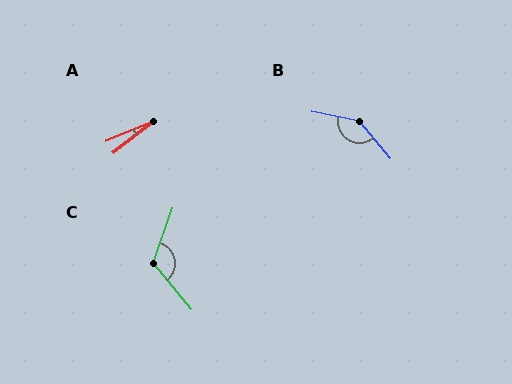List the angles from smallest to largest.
A (16°), C (121°), B (141°).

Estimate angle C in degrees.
Approximately 121 degrees.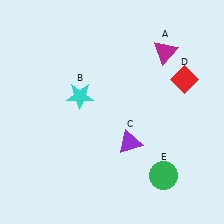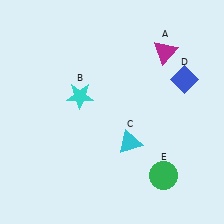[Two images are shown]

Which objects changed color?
C changed from purple to cyan. D changed from red to blue.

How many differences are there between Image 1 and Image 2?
There are 2 differences between the two images.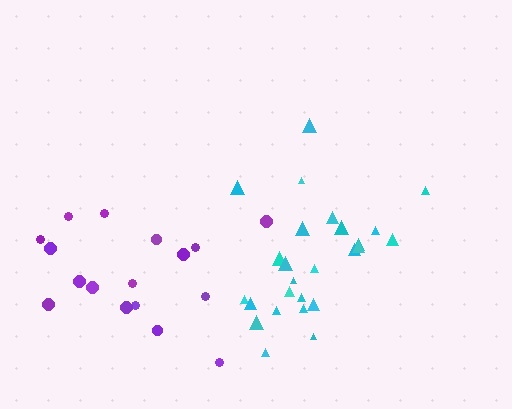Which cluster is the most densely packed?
Cyan.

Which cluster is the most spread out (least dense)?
Purple.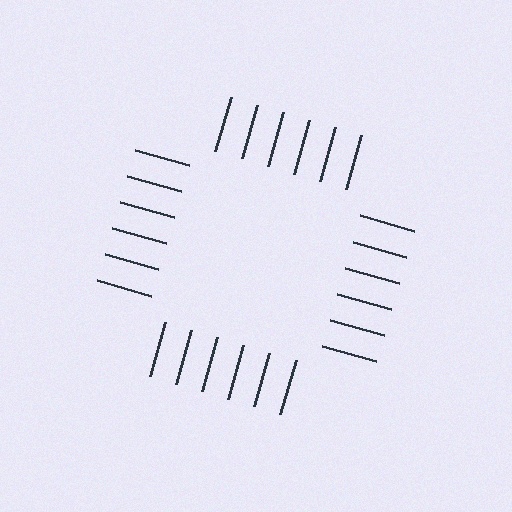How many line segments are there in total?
24 — 6 along each of the 4 edges.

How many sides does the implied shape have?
4 sides — the line-ends trace a square.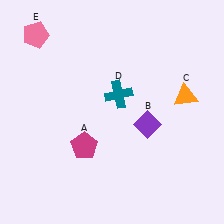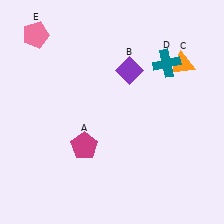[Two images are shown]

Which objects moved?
The objects that moved are: the purple diamond (B), the orange triangle (C), the teal cross (D).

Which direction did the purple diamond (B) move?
The purple diamond (B) moved up.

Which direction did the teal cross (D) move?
The teal cross (D) moved right.